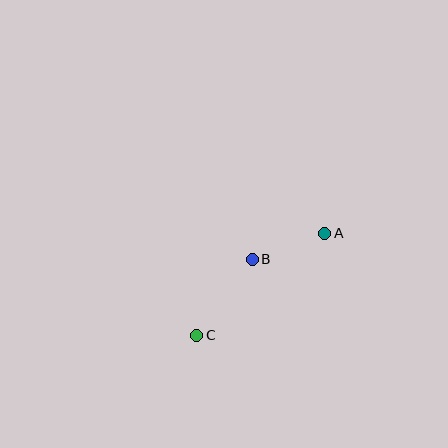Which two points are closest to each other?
Points A and B are closest to each other.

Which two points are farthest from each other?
Points A and C are farthest from each other.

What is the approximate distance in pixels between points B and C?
The distance between B and C is approximately 94 pixels.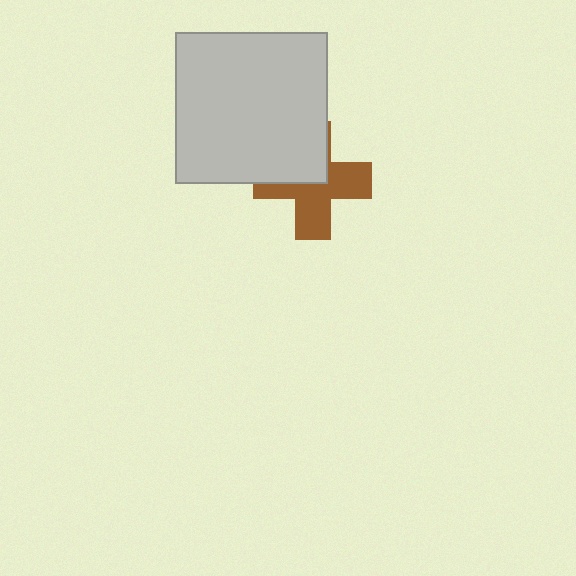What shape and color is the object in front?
The object in front is a light gray square.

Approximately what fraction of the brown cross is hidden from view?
Roughly 39% of the brown cross is hidden behind the light gray square.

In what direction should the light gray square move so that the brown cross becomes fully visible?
The light gray square should move toward the upper-left. That is the shortest direction to clear the overlap and leave the brown cross fully visible.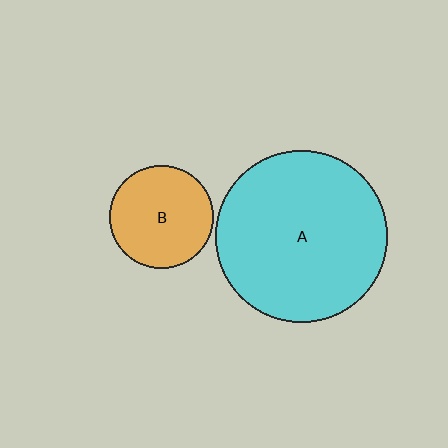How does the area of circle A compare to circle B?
Approximately 2.8 times.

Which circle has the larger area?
Circle A (cyan).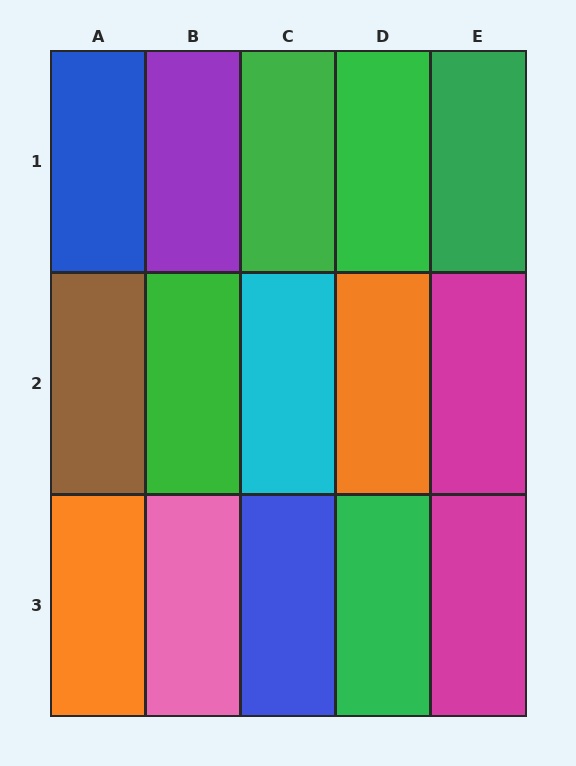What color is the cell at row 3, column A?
Orange.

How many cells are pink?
1 cell is pink.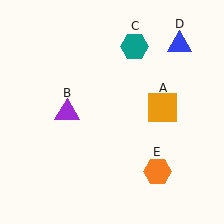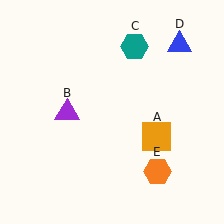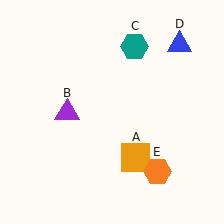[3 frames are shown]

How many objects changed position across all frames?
1 object changed position: orange square (object A).